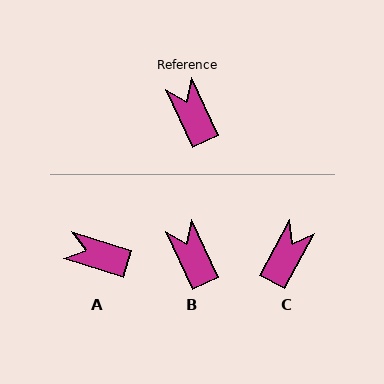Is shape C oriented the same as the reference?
No, it is off by about 53 degrees.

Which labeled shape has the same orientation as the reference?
B.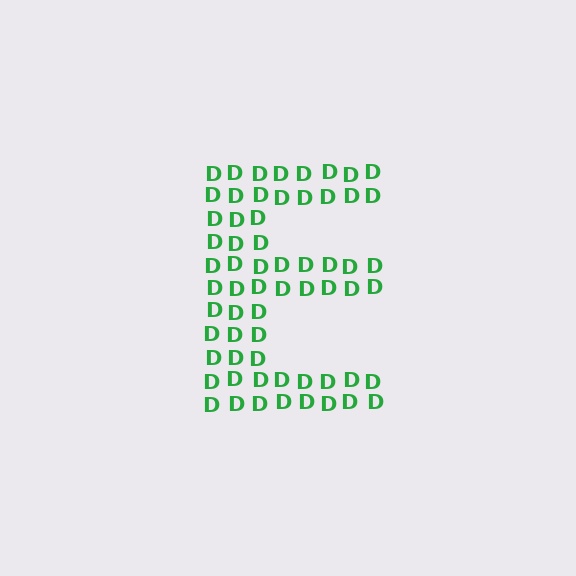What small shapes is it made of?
It is made of small letter D's.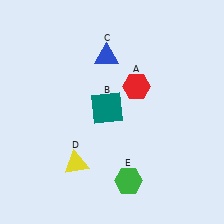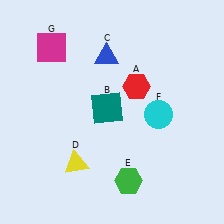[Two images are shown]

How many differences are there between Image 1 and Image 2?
There are 2 differences between the two images.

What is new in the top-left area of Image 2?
A magenta square (G) was added in the top-left area of Image 2.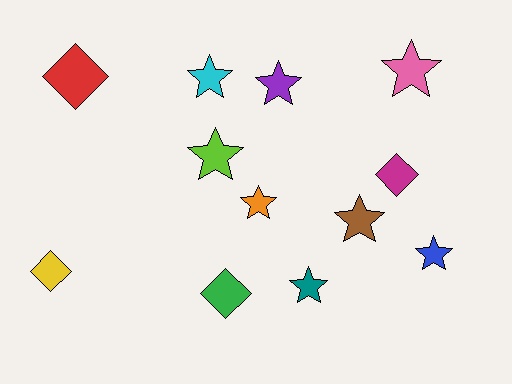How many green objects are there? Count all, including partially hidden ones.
There is 1 green object.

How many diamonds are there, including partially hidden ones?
There are 4 diamonds.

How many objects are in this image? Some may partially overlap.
There are 12 objects.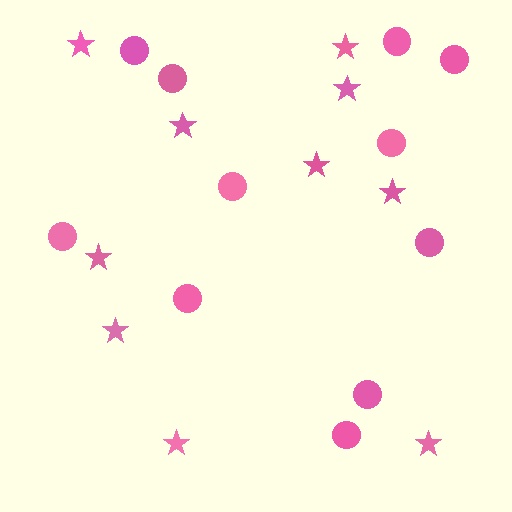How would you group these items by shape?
There are 2 groups: one group of stars (10) and one group of circles (11).